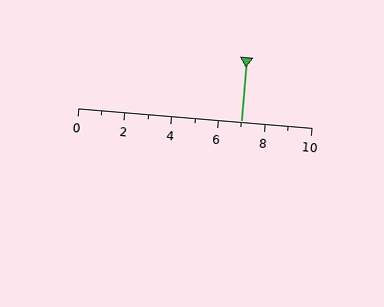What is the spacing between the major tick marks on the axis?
The major ticks are spaced 2 apart.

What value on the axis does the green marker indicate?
The marker indicates approximately 7.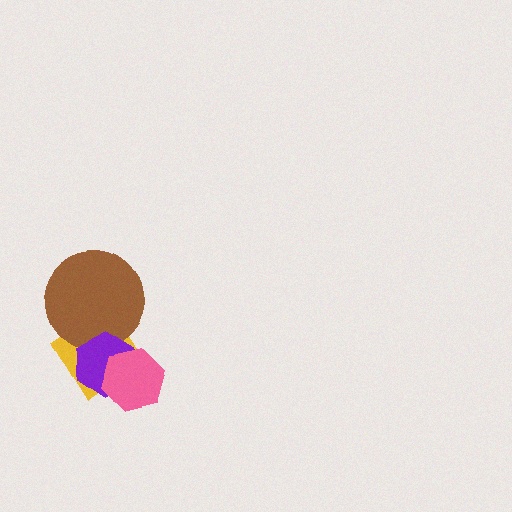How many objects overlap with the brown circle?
2 objects overlap with the brown circle.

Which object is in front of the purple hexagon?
The pink hexagon is in front of the purple hexagon.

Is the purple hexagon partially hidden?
Yes, it is partially covered by another shape.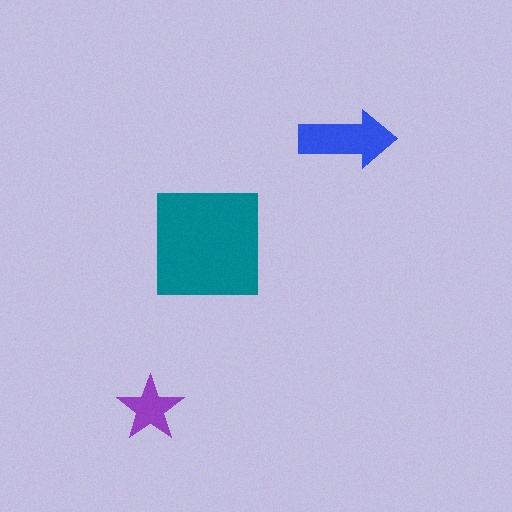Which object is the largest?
The teal square.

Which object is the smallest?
The purple star.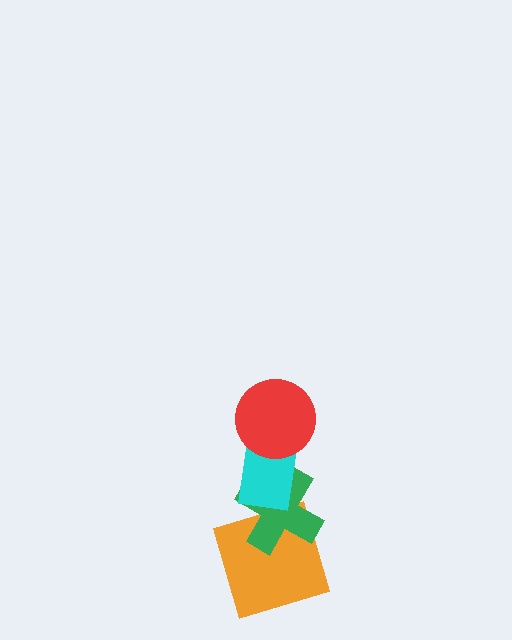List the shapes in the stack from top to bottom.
From top to bottom: the red circle, the cyan rectangle, the green cross, the orange square.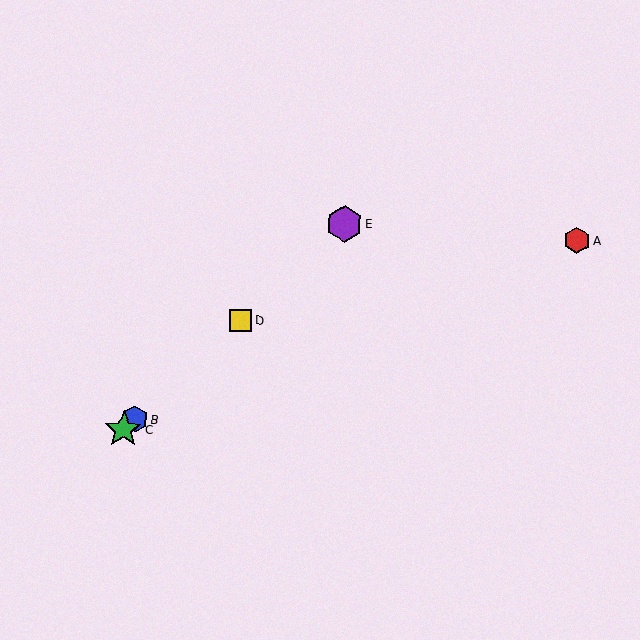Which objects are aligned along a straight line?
Objects B, C, D, E are aligned along a straight line.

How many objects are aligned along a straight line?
4 objects (B, C, D, E) are aligned along a straight line.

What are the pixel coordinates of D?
Object D is at (241, 321).